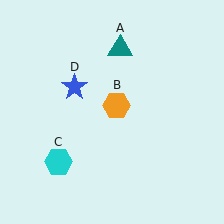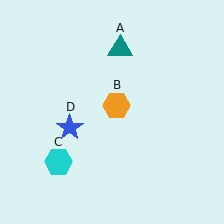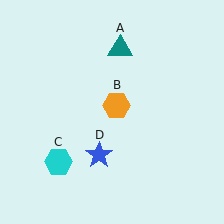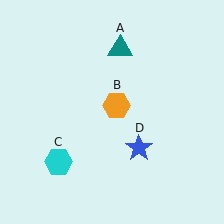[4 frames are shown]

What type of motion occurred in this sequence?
The blue star (object D) rotated counterclockwise around the center of the scene.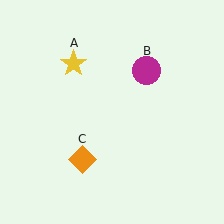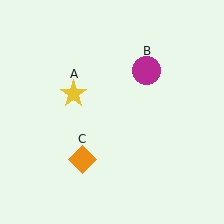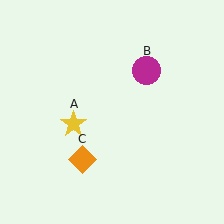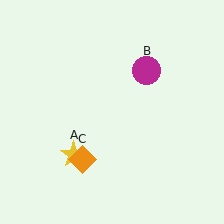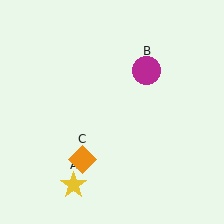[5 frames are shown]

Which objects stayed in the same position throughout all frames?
Magenta circle (object B) and orange diamond (object C) remained stationary.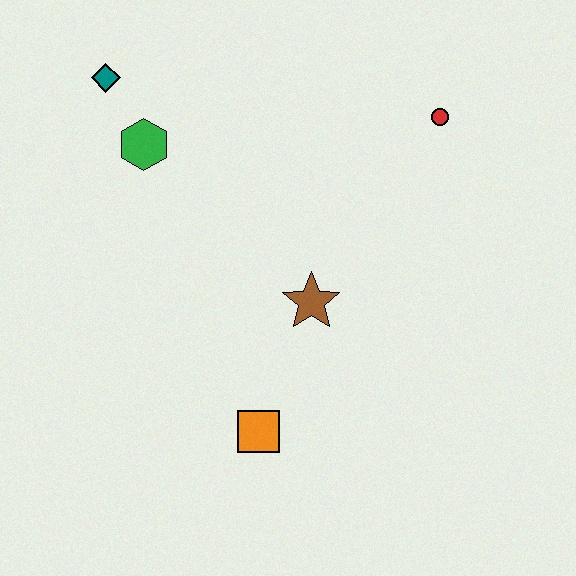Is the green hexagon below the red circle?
Yes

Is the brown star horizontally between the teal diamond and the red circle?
Yes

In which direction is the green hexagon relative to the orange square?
The green hexagon is above the orange square.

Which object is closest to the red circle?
The brown star is closest to the red circle.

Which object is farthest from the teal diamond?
The orange square is farthest from the teal diamond.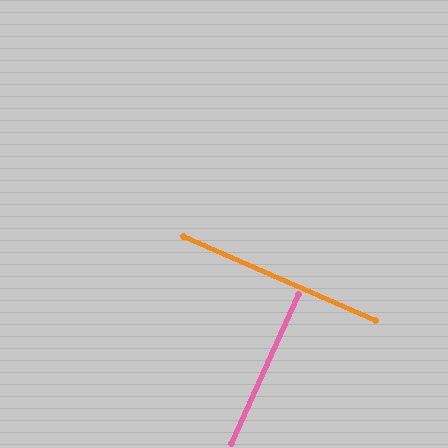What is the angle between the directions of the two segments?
Approximately 90 degrees.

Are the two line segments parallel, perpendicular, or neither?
Perpendicular — they meet at approximately 90°.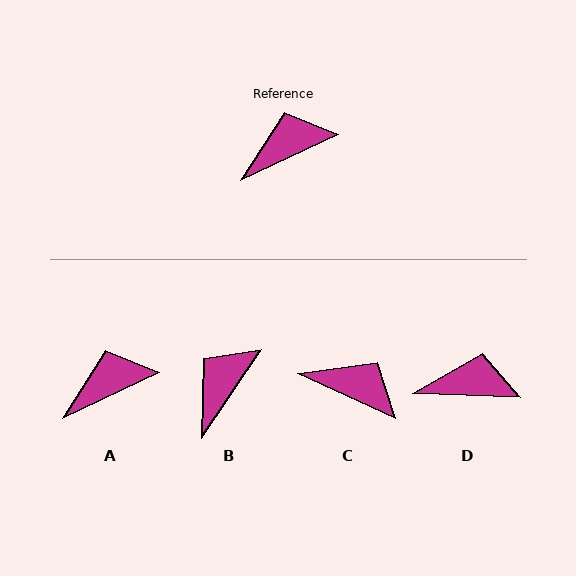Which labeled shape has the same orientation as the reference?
A.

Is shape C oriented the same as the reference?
No, it is off by about 50 degrees.